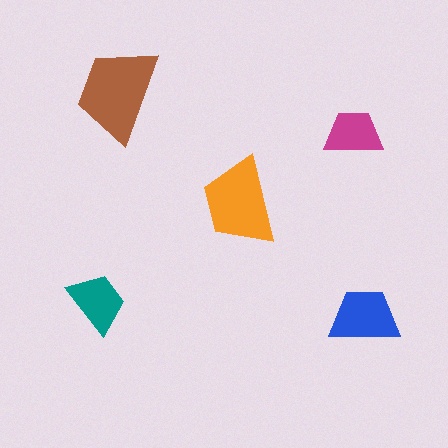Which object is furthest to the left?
The teal trapezoid is leftmost.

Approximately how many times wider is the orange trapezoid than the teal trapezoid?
About 1.5 times wider.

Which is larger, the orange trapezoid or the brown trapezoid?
The brown one.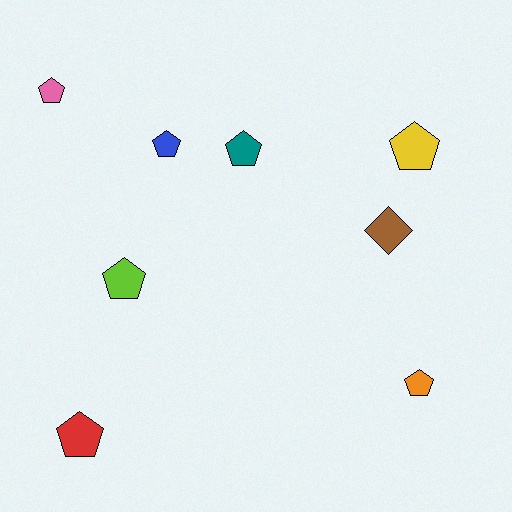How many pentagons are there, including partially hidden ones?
There are 7 pentagons.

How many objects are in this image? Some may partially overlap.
There are 8 objects.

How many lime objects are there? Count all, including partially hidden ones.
There is 1 lime object.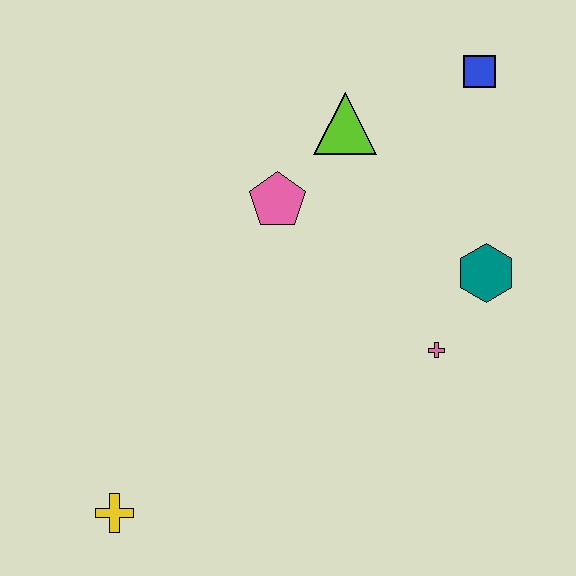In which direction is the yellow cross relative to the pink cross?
The yellow cross is to the left of the pink cross.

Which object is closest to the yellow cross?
The pink pentagon is closest to the yellow cross.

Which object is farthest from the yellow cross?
The blue square is farthest from the yellow cross.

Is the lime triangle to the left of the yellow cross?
No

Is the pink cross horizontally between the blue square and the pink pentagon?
Yes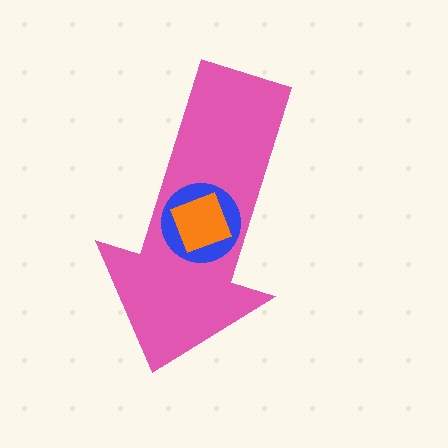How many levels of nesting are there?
3.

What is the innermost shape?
The orange diamond.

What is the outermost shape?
The pink arrow.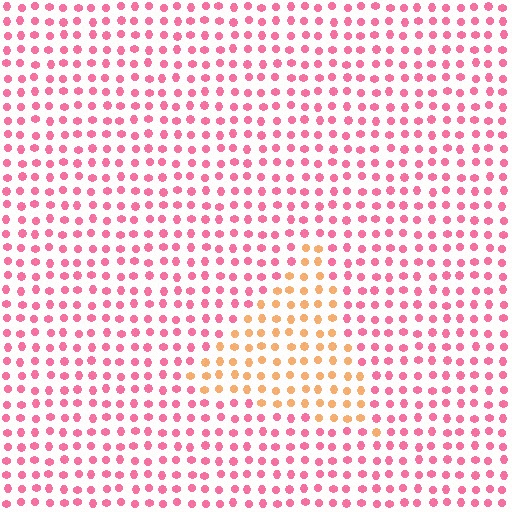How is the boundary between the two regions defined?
The boundary is defined purely by a slight shift in hue (about 50 degrees). Spacing, size, and orientation are identical on both sides.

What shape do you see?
I see a triangle.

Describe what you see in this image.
The image is filled with small pink elements in a uniform arrangement. A triangle-shaped region is visible where the elements are tinted to a slightly different hue, forming a subtle color boundary.